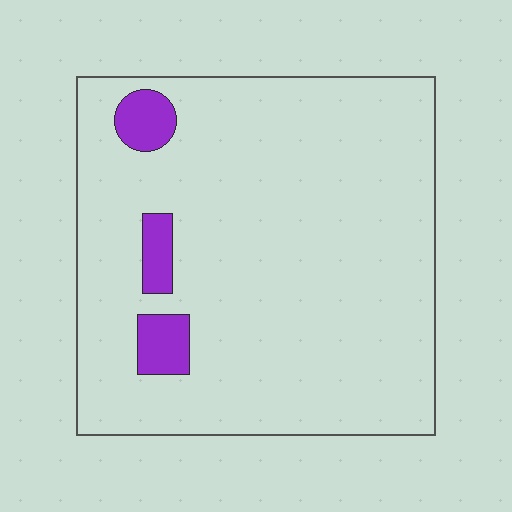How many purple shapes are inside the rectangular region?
3.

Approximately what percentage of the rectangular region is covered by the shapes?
Approximately 5%.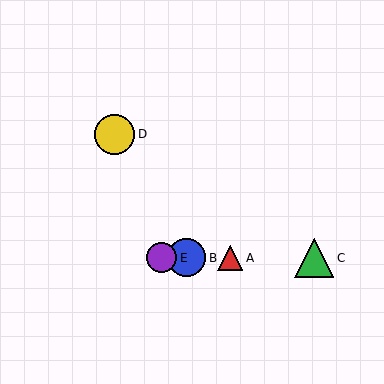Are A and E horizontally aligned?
Yes, both are at y≈258.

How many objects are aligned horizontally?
4 objects (A, B, C, E) are aligned horizontally.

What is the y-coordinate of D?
Object D is at y≈134.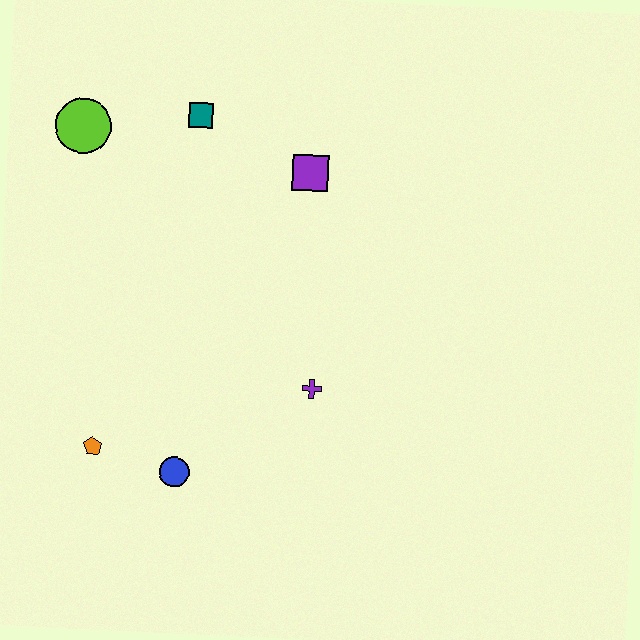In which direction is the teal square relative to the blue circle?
The teal square is above the blue circle.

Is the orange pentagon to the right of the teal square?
No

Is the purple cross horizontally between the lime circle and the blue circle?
No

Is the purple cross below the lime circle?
Yes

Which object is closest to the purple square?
The teal square is closest to the purple square.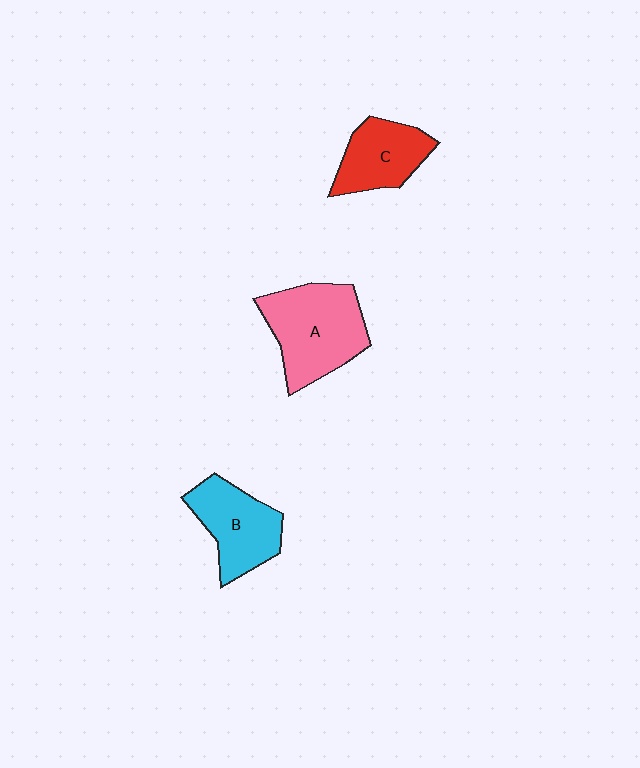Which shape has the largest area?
Shape A (pink).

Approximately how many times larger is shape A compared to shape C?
Approximately 1.5 times.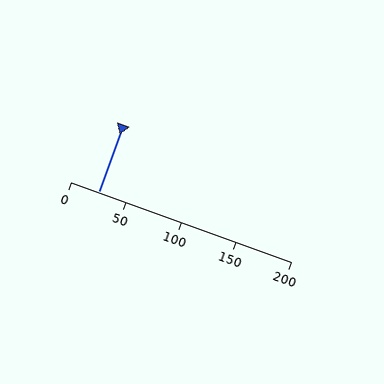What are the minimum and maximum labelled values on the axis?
The axis runs from 0 to 200.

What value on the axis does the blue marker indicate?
The marker indicates approximately 25.